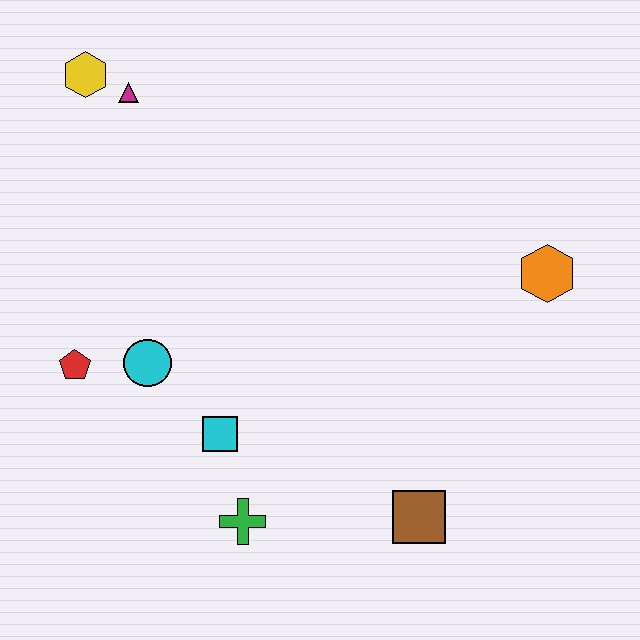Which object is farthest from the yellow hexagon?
The brown square is farthest from the yellow hexagon.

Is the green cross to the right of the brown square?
No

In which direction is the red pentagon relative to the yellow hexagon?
The red pentagon is below the yellow hexagon.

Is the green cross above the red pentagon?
No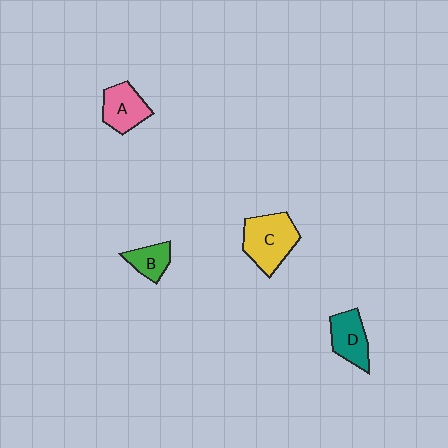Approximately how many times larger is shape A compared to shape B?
Approximately 1.4 times.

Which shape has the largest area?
Shape C (yellow).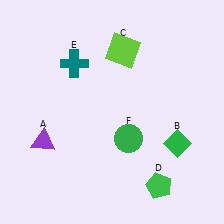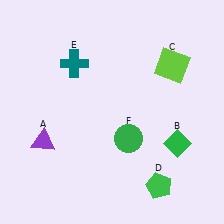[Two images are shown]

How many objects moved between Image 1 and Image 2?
1 object moved between the two images.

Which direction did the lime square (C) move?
The lime square (C) moved right.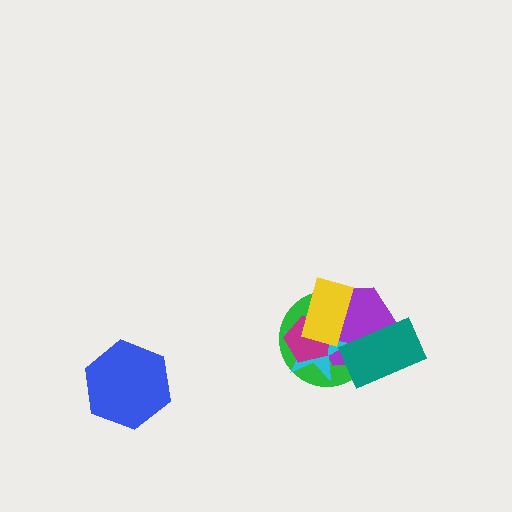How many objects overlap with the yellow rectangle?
4 objects overlap with the yellow rectangle.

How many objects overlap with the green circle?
5 objects overlap with the green circle.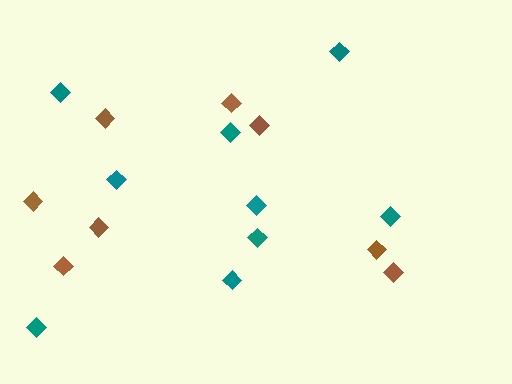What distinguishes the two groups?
There are 2 groups: one group of teal diamonds (9) and one group of brown diamonds (8).